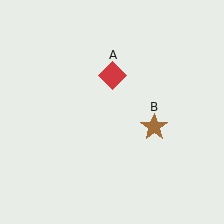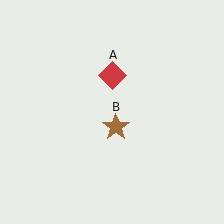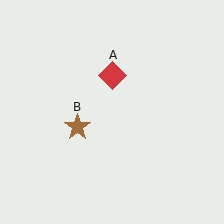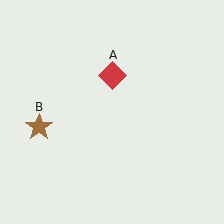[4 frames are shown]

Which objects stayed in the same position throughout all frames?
Red diamond (object A) remained stationary.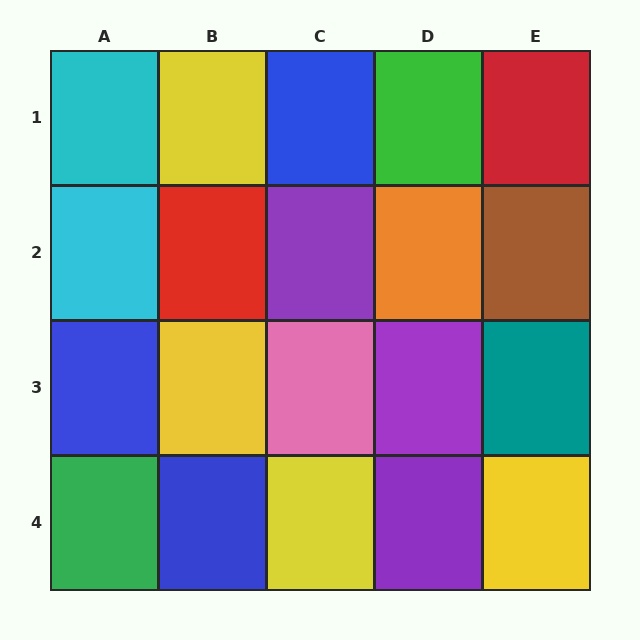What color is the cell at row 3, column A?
Blue.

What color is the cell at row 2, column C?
Purple.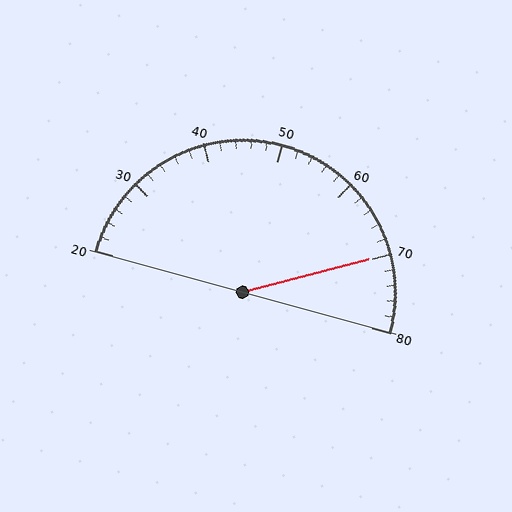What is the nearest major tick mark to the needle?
The nearest major tick mark is 70.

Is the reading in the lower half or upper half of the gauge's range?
The reading is in the upper half of the range (20 to 80).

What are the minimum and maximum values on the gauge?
The gauge ranges from 20 to 80.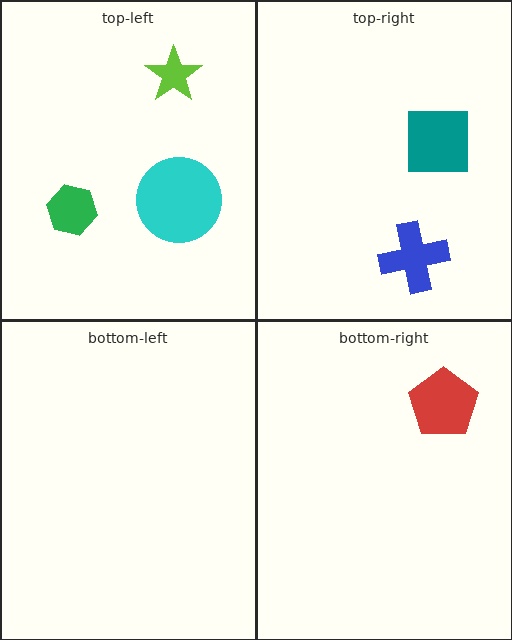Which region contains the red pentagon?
The bottom-right region.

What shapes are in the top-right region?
The blue cross, the teal square.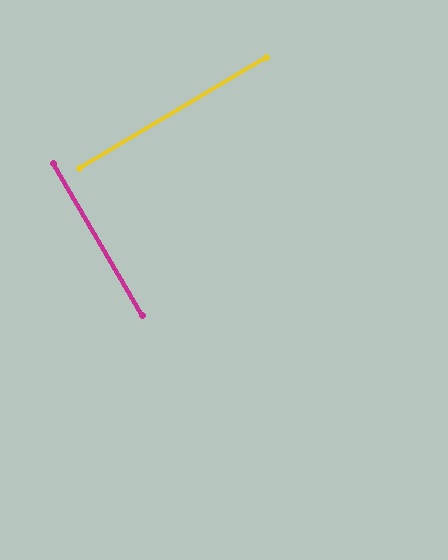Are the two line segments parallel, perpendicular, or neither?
Perpendicular — they meet at approximately 90°.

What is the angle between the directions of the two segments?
Approximately 90 degrees.